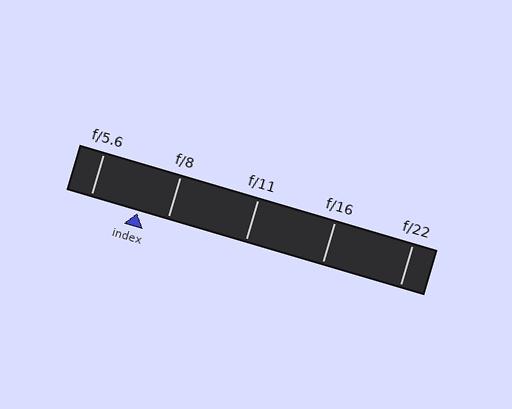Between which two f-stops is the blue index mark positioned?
The index mark is between f/5.6 and f/8.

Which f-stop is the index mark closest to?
The index mark is closest to f/8.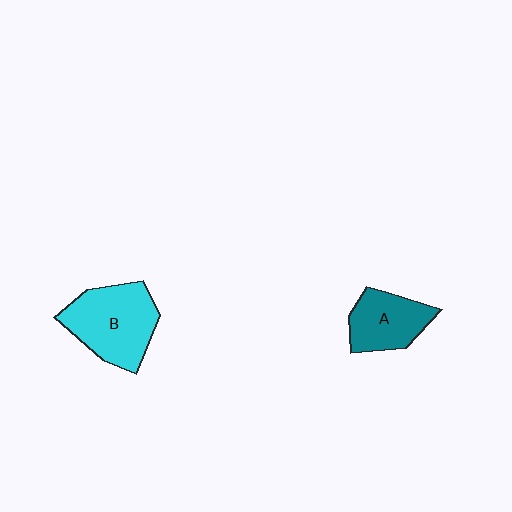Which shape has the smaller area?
Shape A (teal).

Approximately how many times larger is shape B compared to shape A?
Approximately 1.5 times.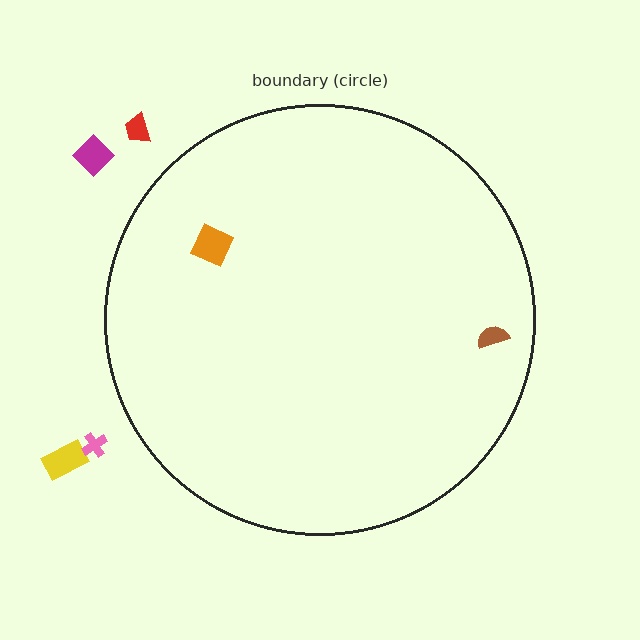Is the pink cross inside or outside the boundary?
Outside.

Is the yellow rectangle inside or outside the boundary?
Outside.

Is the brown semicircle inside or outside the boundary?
Inside.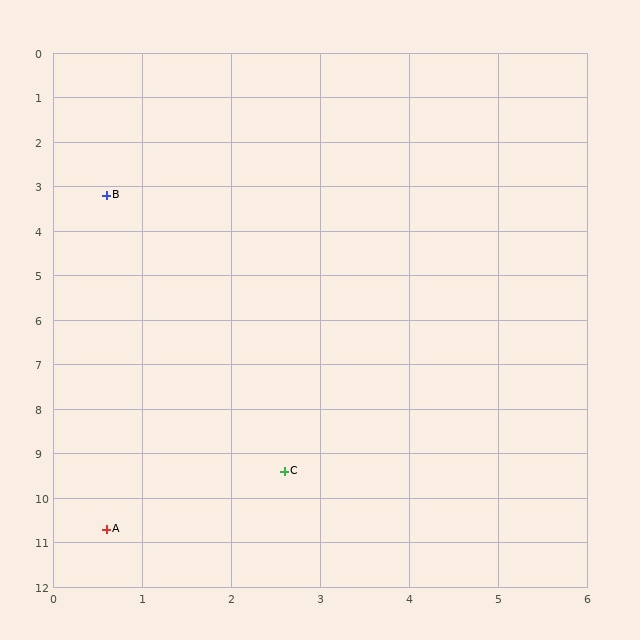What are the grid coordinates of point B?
Point B is at approximately (0.6, 3.2).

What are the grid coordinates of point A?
Point A is at approximately (0.6, 10.7).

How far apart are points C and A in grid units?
Points C and A are about 2.4 grid units apart.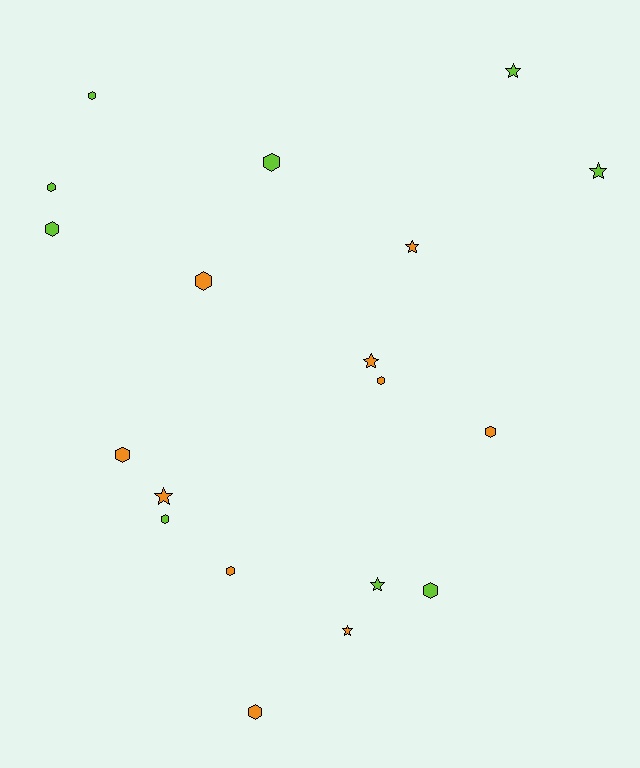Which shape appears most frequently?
Hexagon, with 12 objects.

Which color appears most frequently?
Orange, with 10 objects.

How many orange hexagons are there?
There are 6 orange hexagons.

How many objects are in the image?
There are 19 objects.